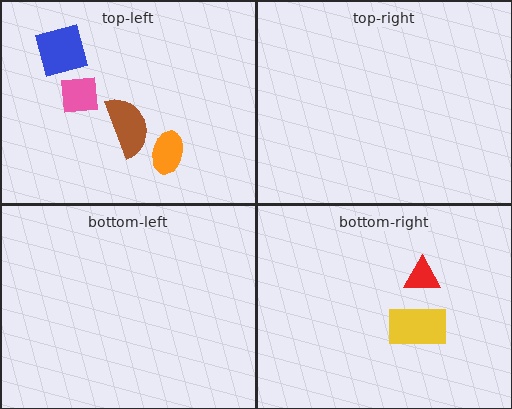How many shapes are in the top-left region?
4.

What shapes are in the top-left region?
The brown semicircle, the pink square, the orange ellipse, the blue square.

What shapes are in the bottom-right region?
The yellow rectangle, the red triangle.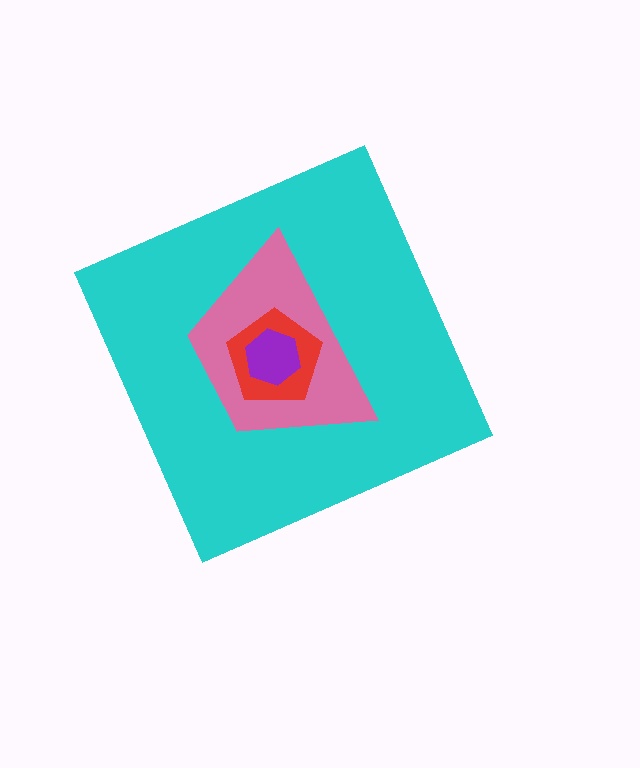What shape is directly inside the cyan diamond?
The pink trapezoid.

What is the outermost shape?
The cyan diamond.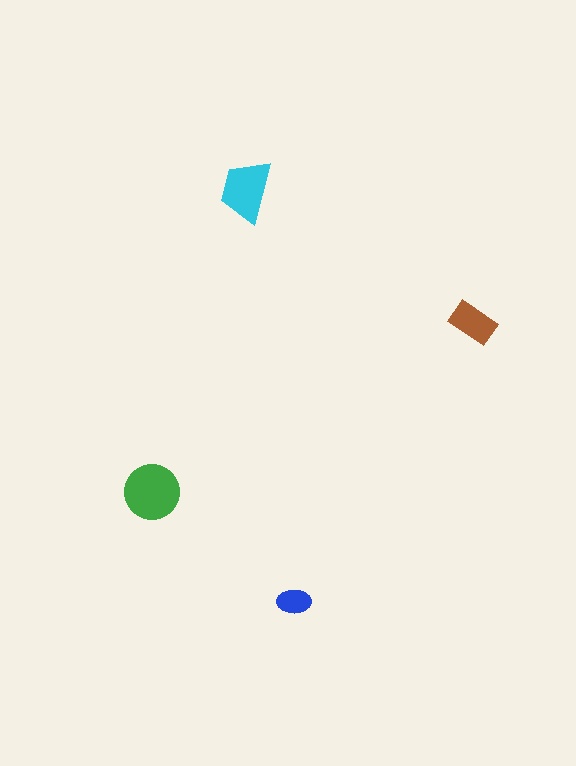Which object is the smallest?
The blue ellipse.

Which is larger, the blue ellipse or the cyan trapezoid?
The cyan trapezoid.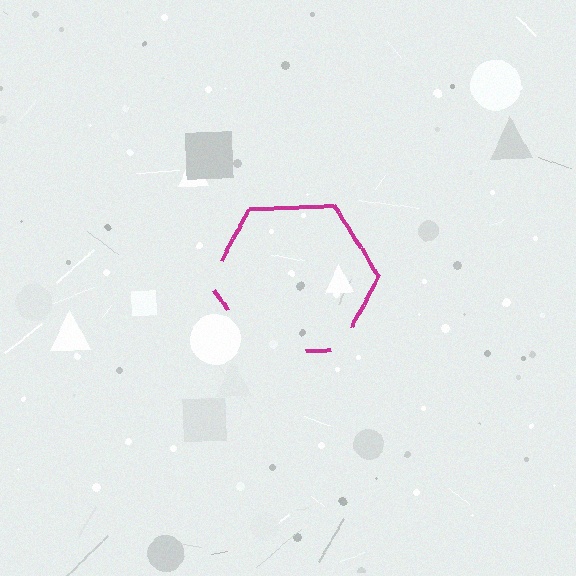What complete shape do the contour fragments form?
The contour fragments form a hexagon.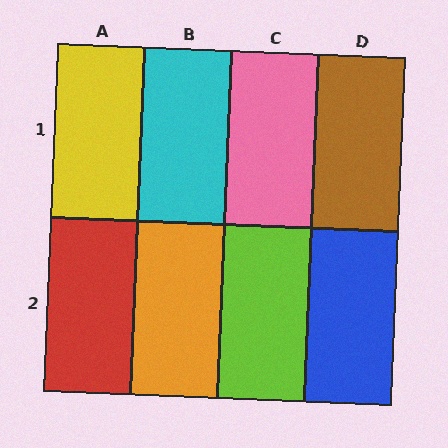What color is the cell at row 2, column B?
Orange.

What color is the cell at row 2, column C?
Lime.